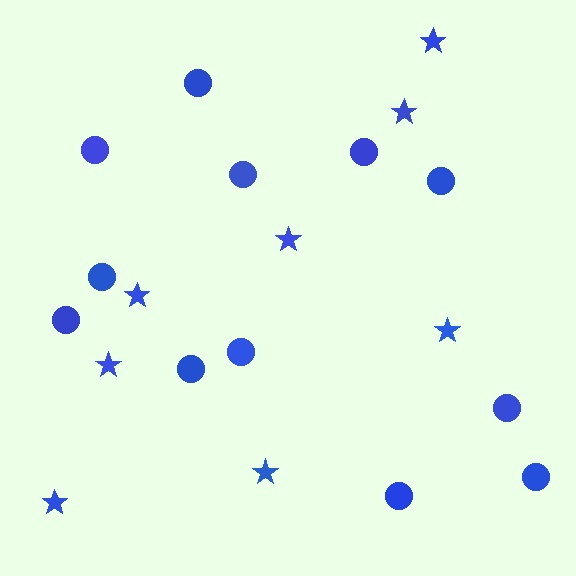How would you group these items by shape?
There are 2 groups: one group of stars (8) and one group of circles (12).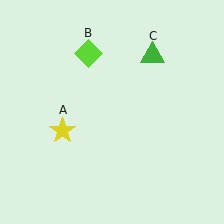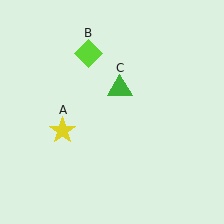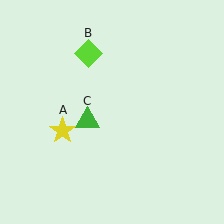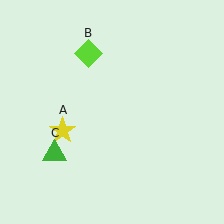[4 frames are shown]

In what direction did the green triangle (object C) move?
The green triangle (object C) moved down and to the left.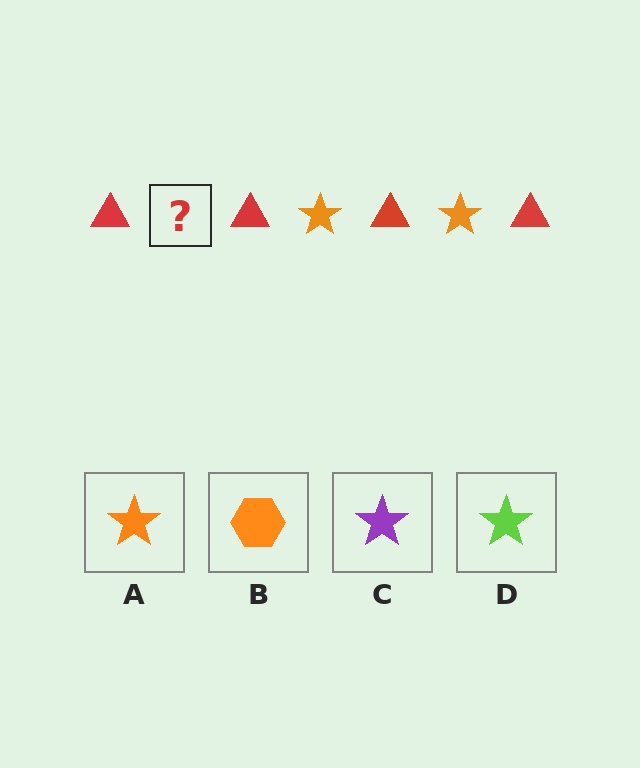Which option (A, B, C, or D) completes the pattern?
A.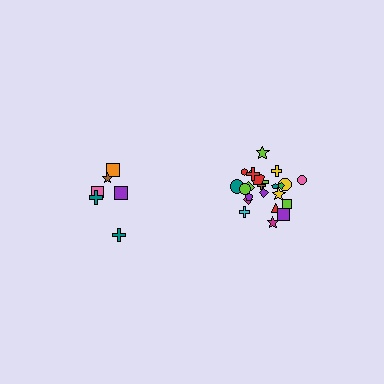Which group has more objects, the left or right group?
The right group.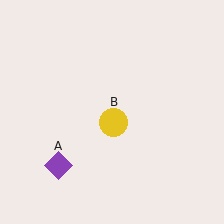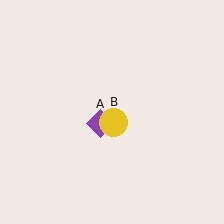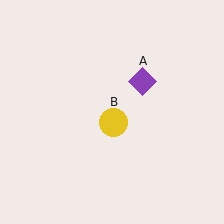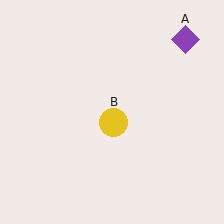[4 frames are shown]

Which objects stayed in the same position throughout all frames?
Yellow circle (object B) remained stationary.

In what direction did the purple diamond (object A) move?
The purple diamond (object A) moved up and to the right.